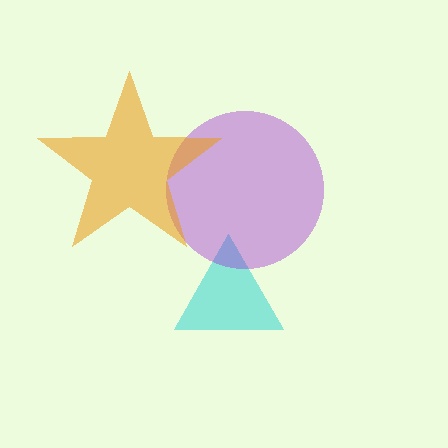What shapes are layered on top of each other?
The layered shapes are: a cyan triangle, a purple circle, an orange star.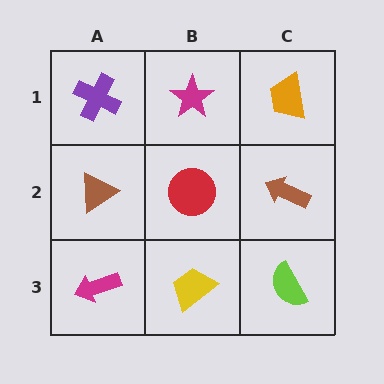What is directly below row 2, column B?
A yellow trapezoid.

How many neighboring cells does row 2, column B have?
4.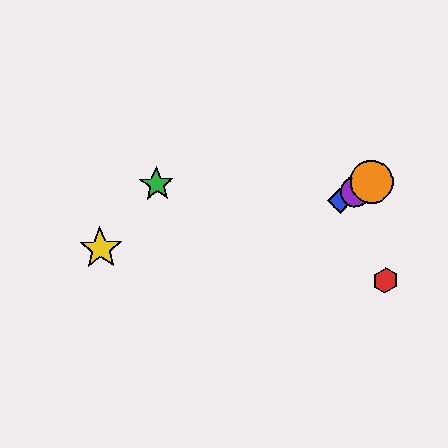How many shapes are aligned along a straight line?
3 shapes (the blue diamond, the purple circle, the orange circle) are aligned along a straight line.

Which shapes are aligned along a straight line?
The blue diamond, the purple circle, the orange circle are aligned along a straight line.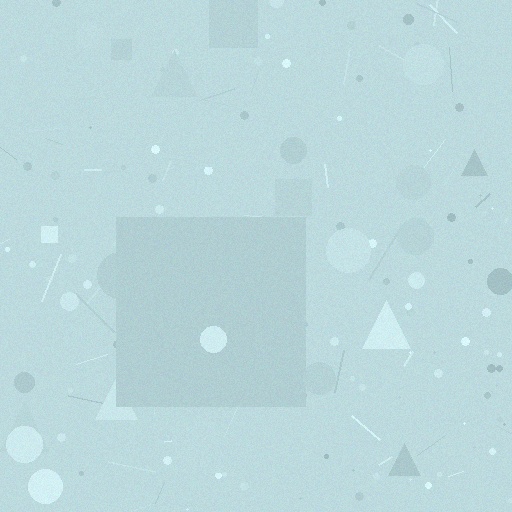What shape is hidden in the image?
A square is hidden in the image.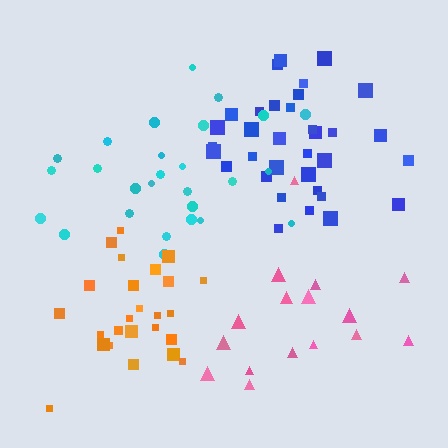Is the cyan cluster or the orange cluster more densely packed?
Orange.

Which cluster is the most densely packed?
Orange.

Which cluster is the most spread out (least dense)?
Pink.